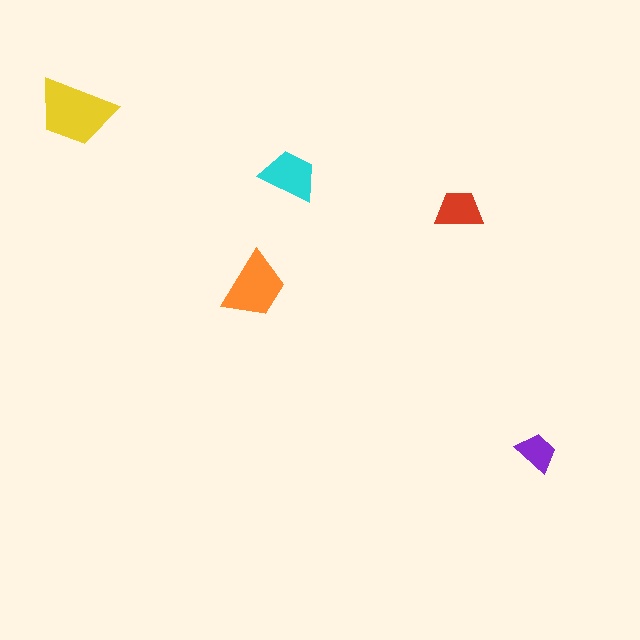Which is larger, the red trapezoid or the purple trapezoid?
The red one.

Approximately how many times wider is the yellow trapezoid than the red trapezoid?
About 1.5 times wider.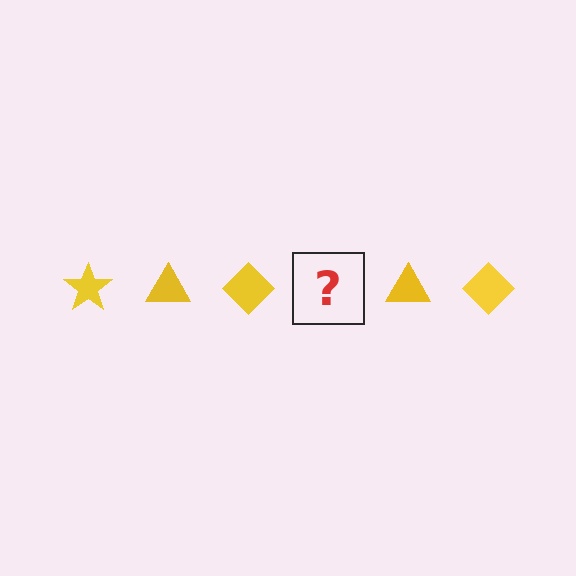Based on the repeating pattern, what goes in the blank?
The blank should be a yellow star.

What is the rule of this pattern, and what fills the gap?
The rule is that the pattern cycles through star, triangle, diamond shapes in yellow. The gap should be filled with a yellow star.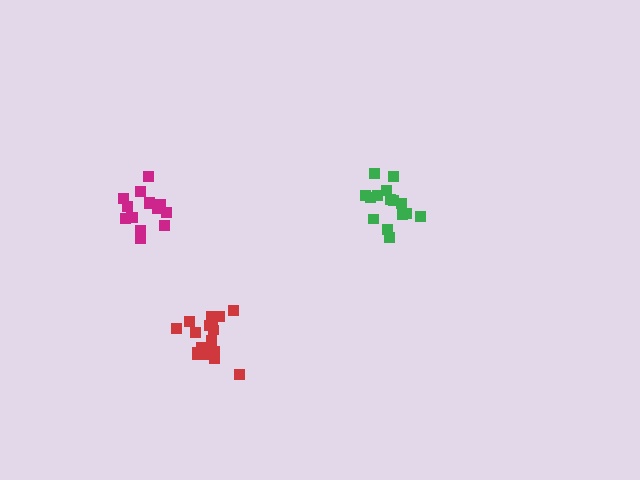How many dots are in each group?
Group 1: 19 dots, Group 2: 15 dots, Group 3: 15 dots (49 total).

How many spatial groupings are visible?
There are 3 spatial groupings.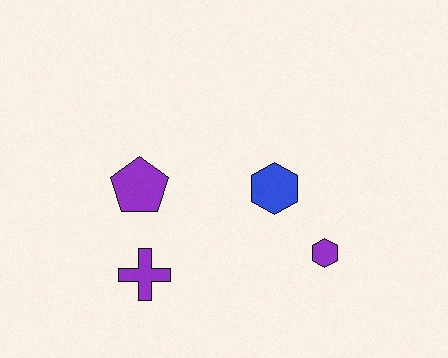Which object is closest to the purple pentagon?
The purple cross is closest to the purple pentagon.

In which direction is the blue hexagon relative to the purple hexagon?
The blue hexagon is above the purple hexagon.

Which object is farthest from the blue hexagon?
The purple cross is farthest from the blue hexagon.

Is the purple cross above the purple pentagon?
No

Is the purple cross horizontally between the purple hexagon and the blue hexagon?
No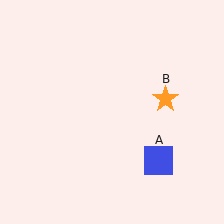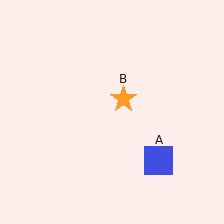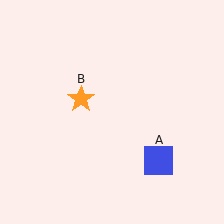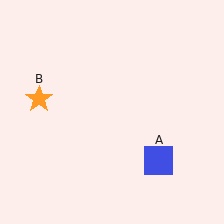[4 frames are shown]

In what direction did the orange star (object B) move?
The orange star (object B) moved left.